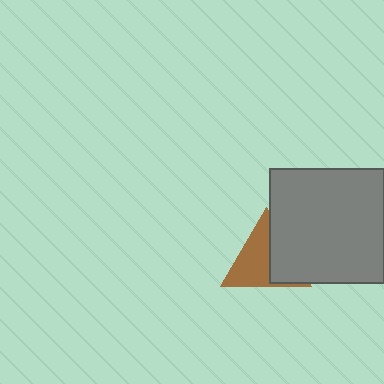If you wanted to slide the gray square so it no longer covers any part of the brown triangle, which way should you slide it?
Slide it right — that is the most direct way to separate the two shapes.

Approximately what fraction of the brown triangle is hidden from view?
Roughly 39% of the brown triangle is hidden behind the gray square.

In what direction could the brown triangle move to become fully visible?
The brown triangle could move left. That would shift it out from behind the gray square entirely.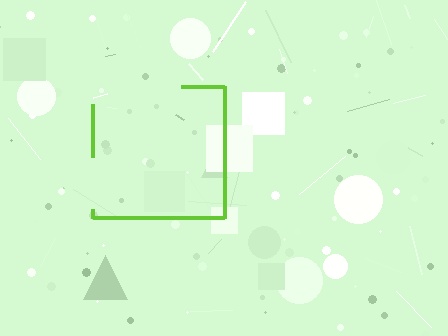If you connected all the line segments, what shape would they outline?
They would outline a square.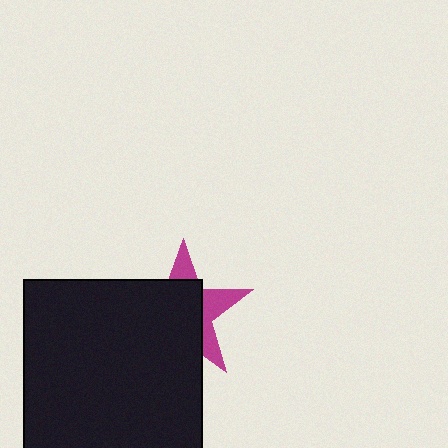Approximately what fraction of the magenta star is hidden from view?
Roughly 66% of the magenta star is hidden behind the black square.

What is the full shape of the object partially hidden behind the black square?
The partially hidden object is a magenta star.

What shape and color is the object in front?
The object in front is a black square.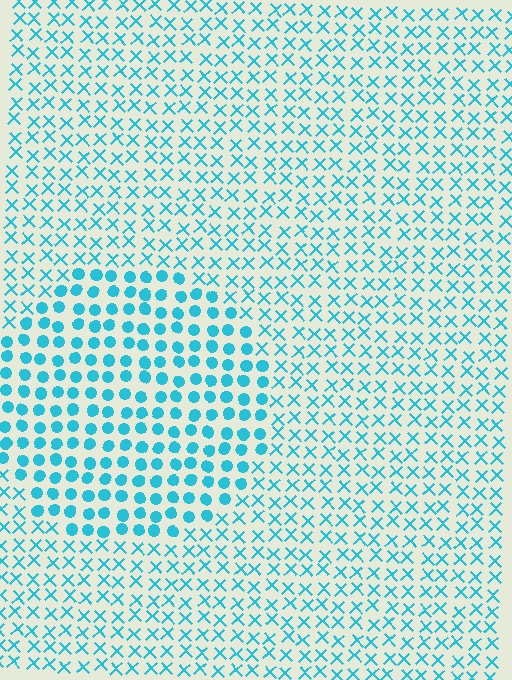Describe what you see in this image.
The image is filled with small cyan elements arranged in a uniform grid. A circle-shaped region contains circles, while the surrounding area contains X marks. The boundary is defined purely by the change in element shape.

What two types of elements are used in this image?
The image uses circles inside the circle region and X marks outside it.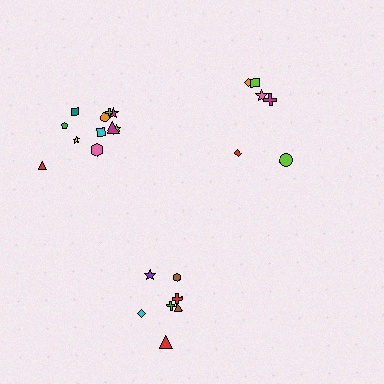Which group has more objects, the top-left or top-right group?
The top-left group.